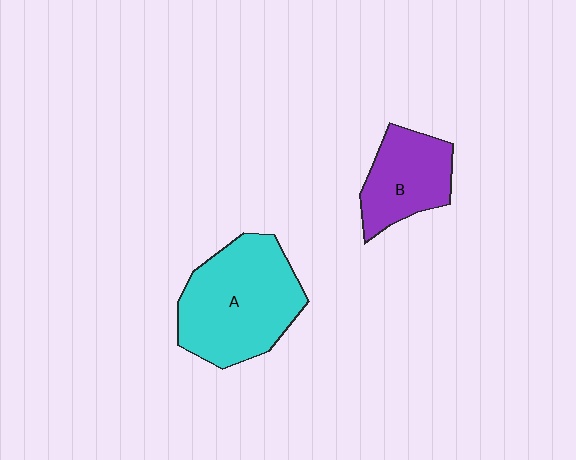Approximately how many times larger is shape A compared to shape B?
Approximately 1.7 times.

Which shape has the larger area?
Shape A (cyan).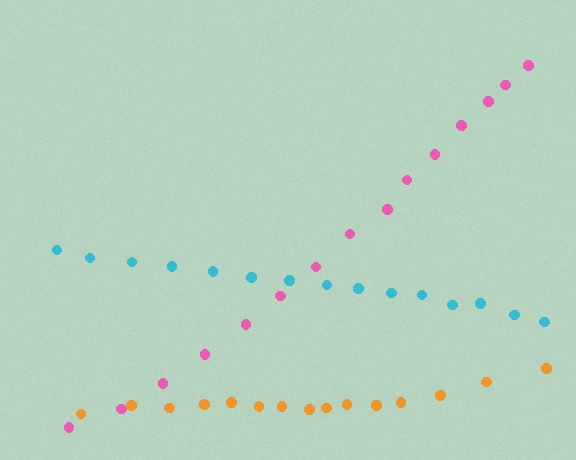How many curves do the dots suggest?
There are 3 distinct paths.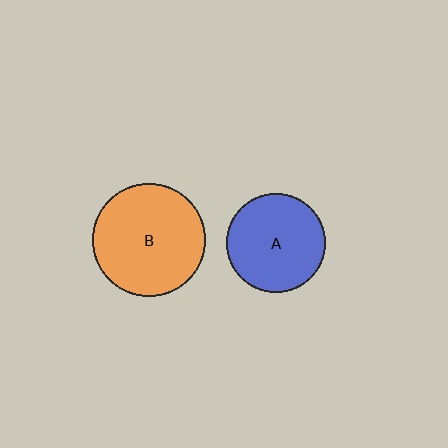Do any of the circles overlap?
No, none of the circles overlap.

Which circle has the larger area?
Circle B (orange).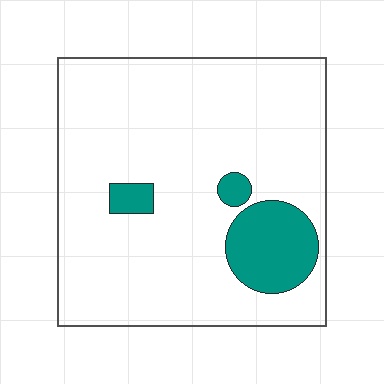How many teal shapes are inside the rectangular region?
3.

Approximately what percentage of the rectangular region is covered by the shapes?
Approximately 15%.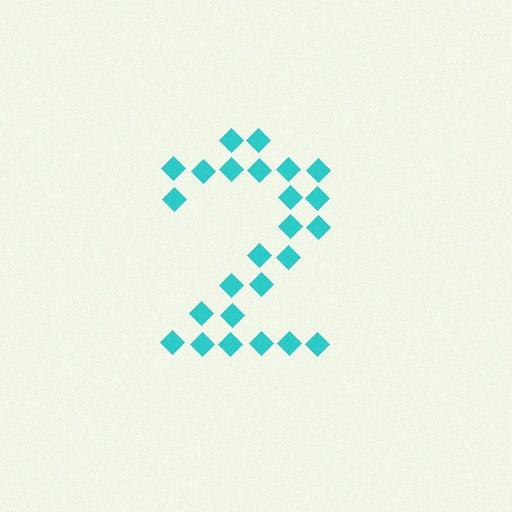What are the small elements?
The small elements are diamonds.